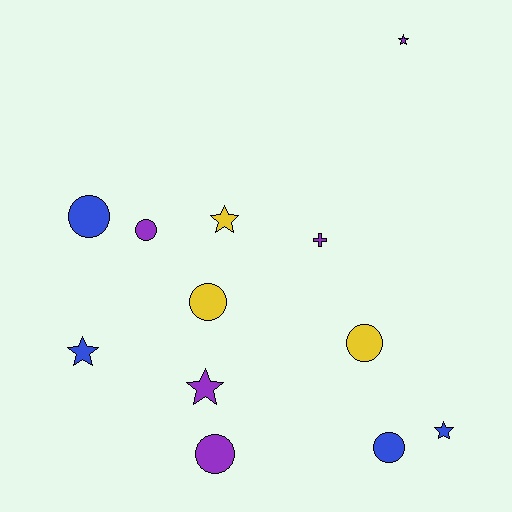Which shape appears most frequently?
Circle, with 6 objects.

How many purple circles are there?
There are 2 purple circles.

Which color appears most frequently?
Purple, with 5 objects.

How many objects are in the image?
There are 12 objects.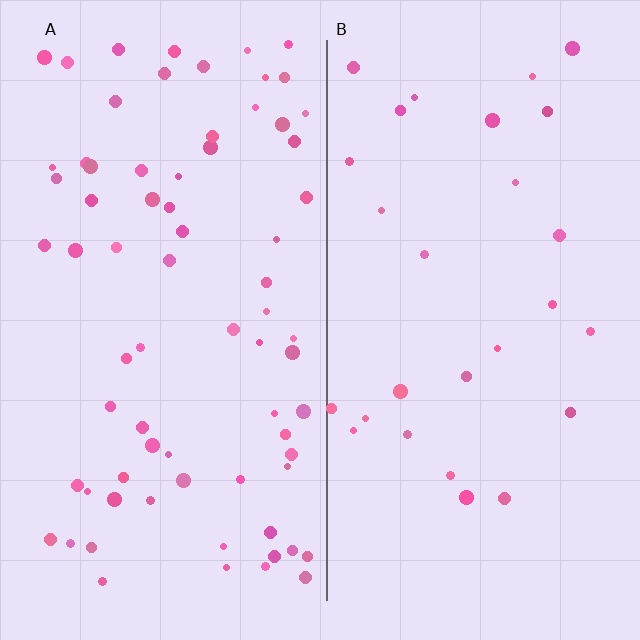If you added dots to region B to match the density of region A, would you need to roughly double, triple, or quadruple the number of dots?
Approximately triple.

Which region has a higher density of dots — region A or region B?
A (the left).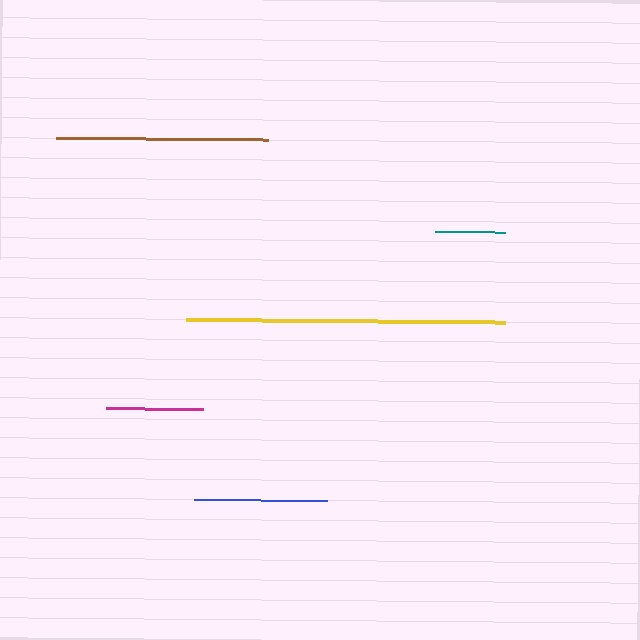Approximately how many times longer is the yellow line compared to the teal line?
The yellow line is approximately 4.6 times the length of the teal line.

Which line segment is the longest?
The yellow line is the longest at approximately 318 pixels.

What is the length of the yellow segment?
The yellow segment is approximately 318 pixels long.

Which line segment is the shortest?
The teal line is the shortest at approximately 70 pixels.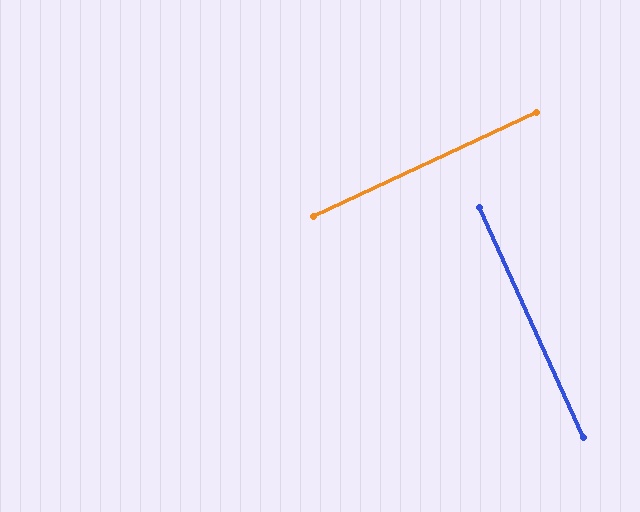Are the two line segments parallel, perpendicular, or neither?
Perpendicular — they meet at approximately 89°.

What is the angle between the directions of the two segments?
Approximately 89 degrees.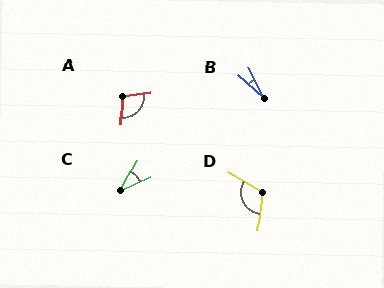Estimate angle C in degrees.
Approximately 38 degrees.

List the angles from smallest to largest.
B (22°), C (38°), A (99°), D (114°).